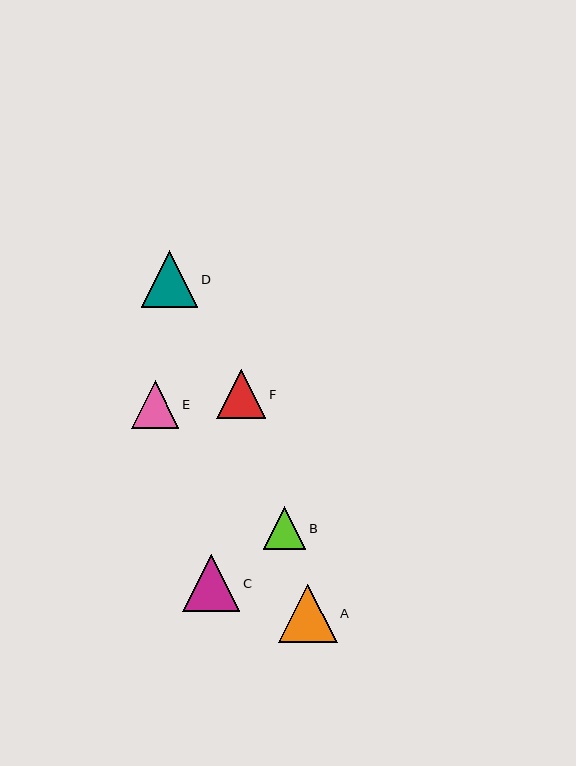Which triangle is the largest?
Triangle A is the largest with a size of approximately 59 pixels.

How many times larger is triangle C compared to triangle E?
Triangle C is approximately 1.2 times the size of triangle E.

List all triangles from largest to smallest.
From largest to smallest: A, C, D, F, E, B.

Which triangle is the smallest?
Triangle B is the smallest with a size of approximately 43 pixels.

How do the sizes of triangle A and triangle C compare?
Triangle A and triangle C are approximately the same size.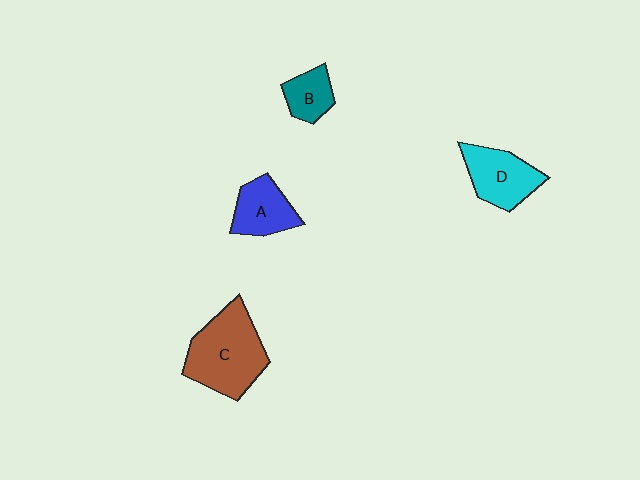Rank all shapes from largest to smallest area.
From largest to smallest: C (brown), D (cyan), A (blue), B (teal).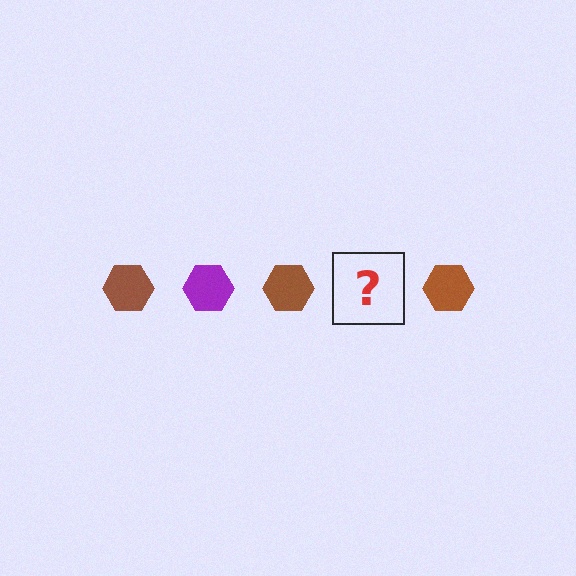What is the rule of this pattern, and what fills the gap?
The rule is that the pattern cycles through brown, purple hexagons. The gap should be filled with a purple hexagon.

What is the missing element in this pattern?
The missing element is a purple hexagon.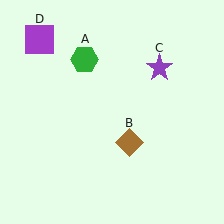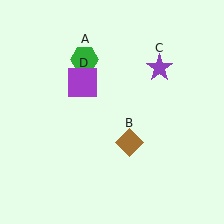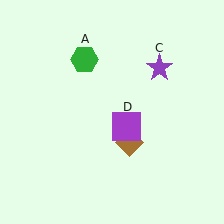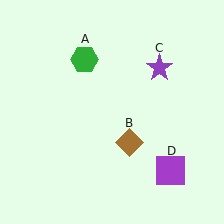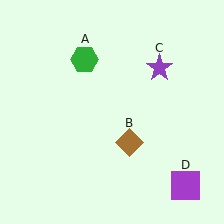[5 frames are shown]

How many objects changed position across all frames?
1 object changed position: purple square (object D).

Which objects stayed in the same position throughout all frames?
Green hexagon (object A) and brown diamond (object B) and purple star (object C) remained stationary.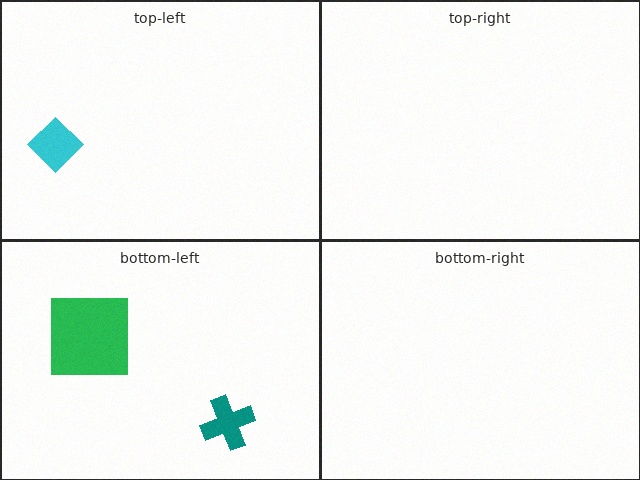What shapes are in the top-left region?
The cyan diamond.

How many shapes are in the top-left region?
1.